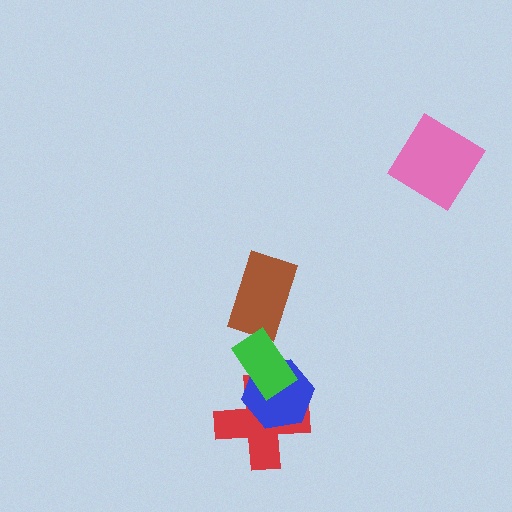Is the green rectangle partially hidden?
No, no other shape covers it.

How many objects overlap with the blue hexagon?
2 objects overlap with the blue hexagon.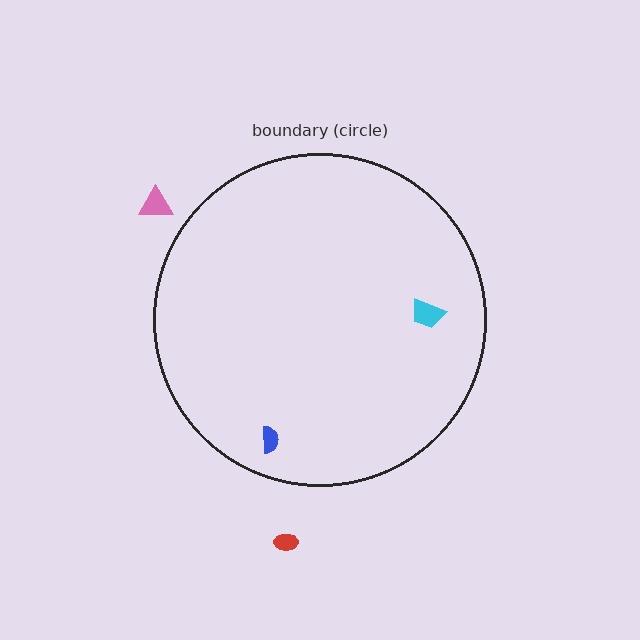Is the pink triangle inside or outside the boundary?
Outside.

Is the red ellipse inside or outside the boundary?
Outside.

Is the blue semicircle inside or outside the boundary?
Inside.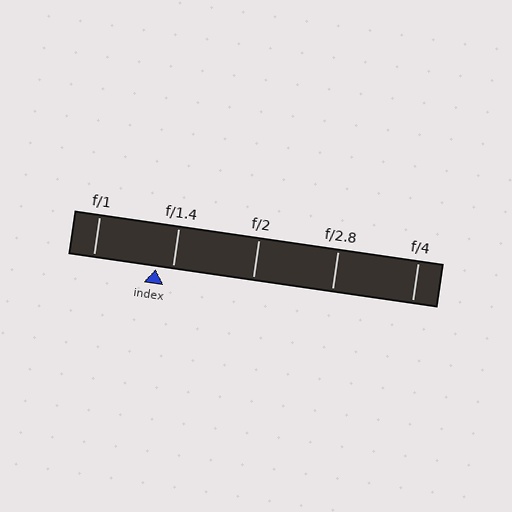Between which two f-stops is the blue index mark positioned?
The index mark is between f/1 and f/1.4.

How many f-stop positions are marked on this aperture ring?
There are 5 f-stop positions marked.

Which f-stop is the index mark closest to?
The index mark is closest to f/1.4.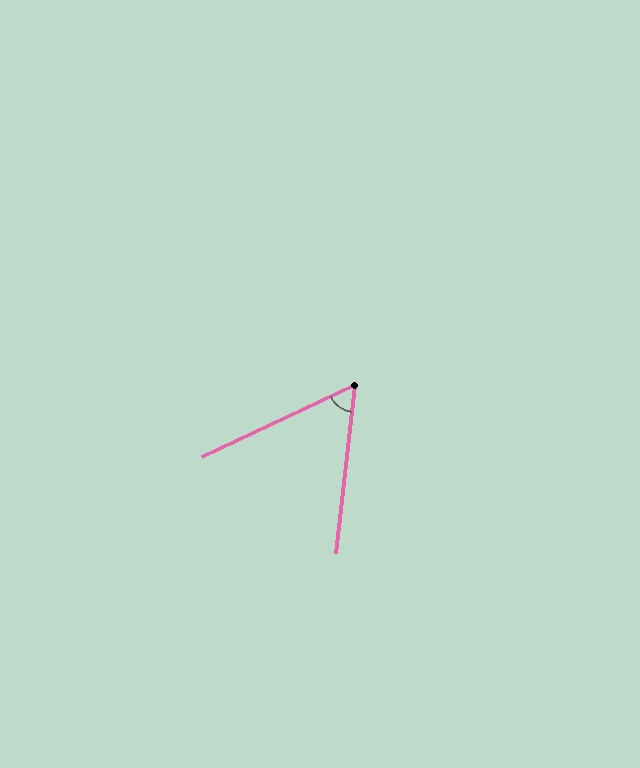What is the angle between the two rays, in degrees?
Approximately 58 degrees.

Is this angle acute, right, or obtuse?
It is acute.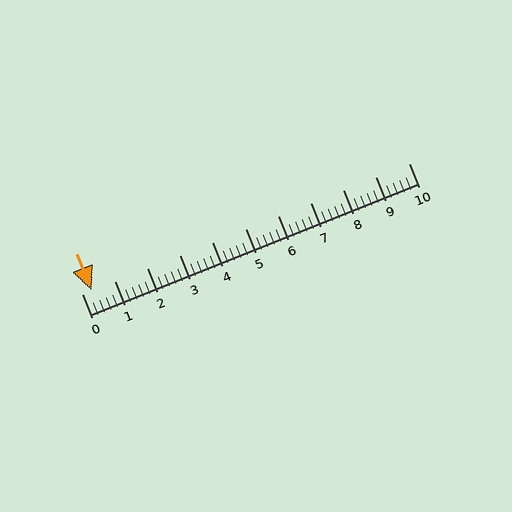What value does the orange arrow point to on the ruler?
The orange arrow points to approximately 0.3.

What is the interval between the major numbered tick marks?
The major tick marks are spaced 1 units apart.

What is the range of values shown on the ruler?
The ruler shows values from 0 to 10.